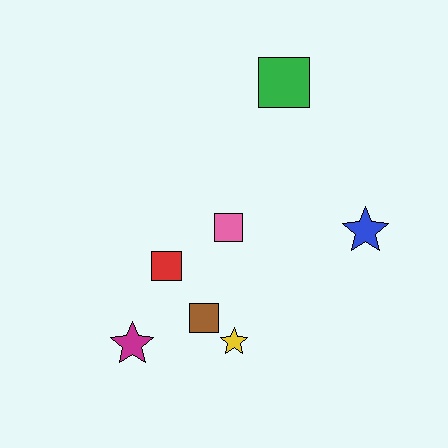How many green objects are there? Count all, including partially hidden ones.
There is 1 green object.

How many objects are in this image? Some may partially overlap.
There are 7 objects.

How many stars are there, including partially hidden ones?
There are 3 stars.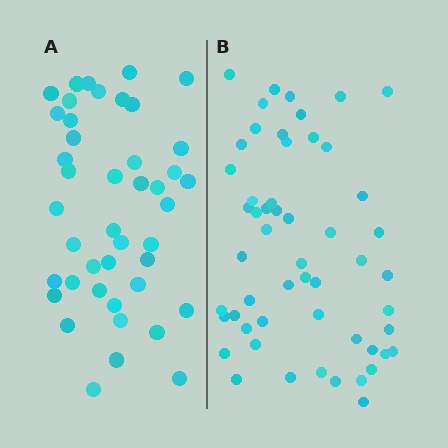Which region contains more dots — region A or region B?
Region B (the right region) has more dots.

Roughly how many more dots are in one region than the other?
Region B has roughly 12 or so more dots than region A.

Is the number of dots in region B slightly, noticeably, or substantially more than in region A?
Region B has noticeably more, but not dramatically so. The ratio is roughly 1.3 to 1.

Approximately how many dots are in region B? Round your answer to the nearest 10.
About 50 dots. (The exact count is 54, which rounds to 50.)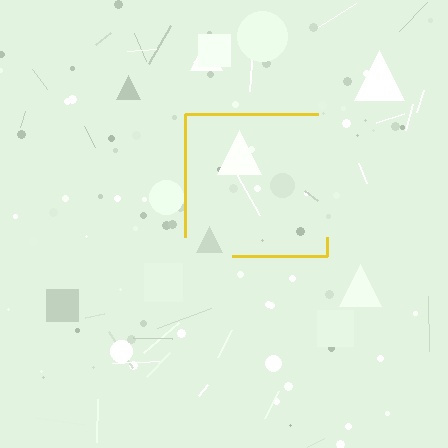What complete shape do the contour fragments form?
The contour fragments form a square.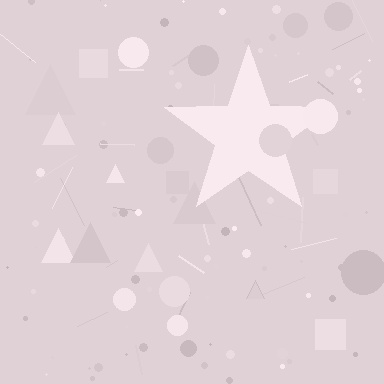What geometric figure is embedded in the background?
A star is embedded in the background.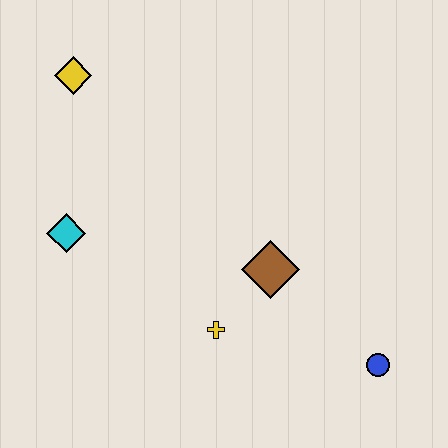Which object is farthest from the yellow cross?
The yellow diamond is farthest from the yellow cross.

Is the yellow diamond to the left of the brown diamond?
Yes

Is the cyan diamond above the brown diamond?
Yes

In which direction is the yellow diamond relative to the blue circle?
The yellow diamond is to the left of the blue circle.